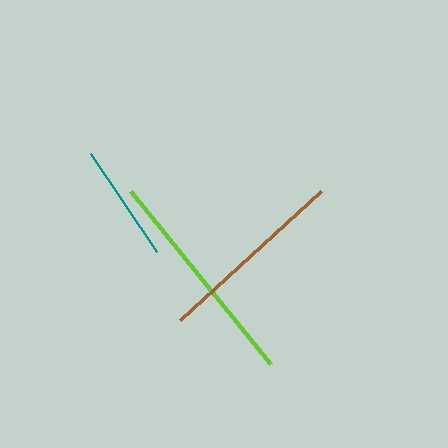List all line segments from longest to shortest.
From longest to shortest: lime, brown, teal.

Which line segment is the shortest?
The teal line is the shortest at approximately 119 pixels.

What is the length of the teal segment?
The teal segment is approximately 119 pixels long.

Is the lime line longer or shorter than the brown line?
The lime line is longer than the brown line.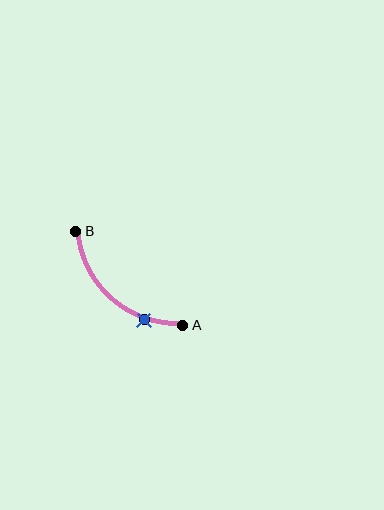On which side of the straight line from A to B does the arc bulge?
The arc bulges below and to the left of the straight line connecting A and B.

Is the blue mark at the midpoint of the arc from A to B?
No. The blue mark lies on the arc but is closer to endpoint A. The arc midpoint would be at the point on the curve equidistant along the arc from both A and B.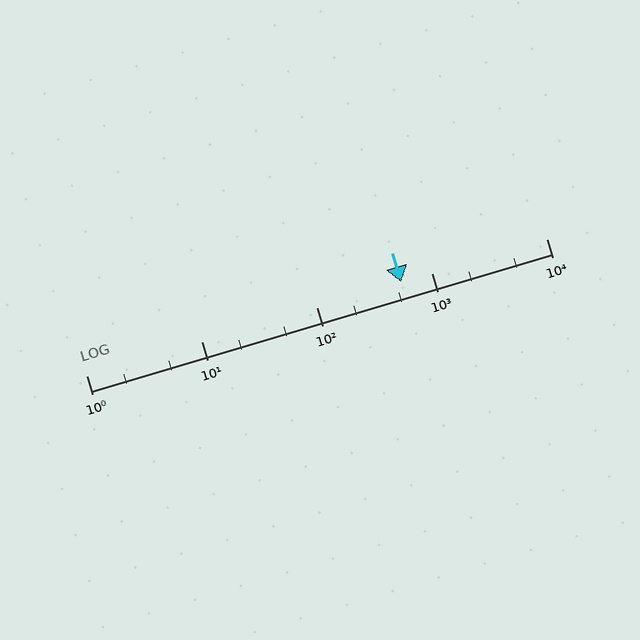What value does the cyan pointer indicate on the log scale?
The pointer indicates approximately 550.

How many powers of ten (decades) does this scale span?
The scale spans 4 decades, from 1 to 10000.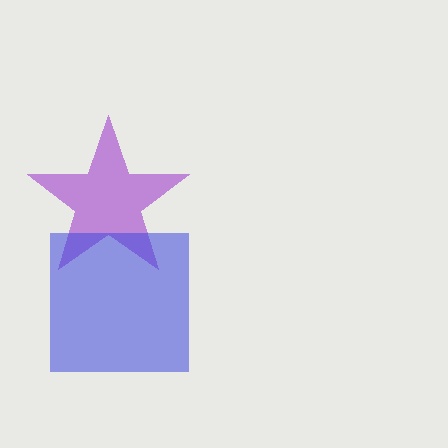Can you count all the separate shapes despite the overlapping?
Yes, there are 2 separate shapes.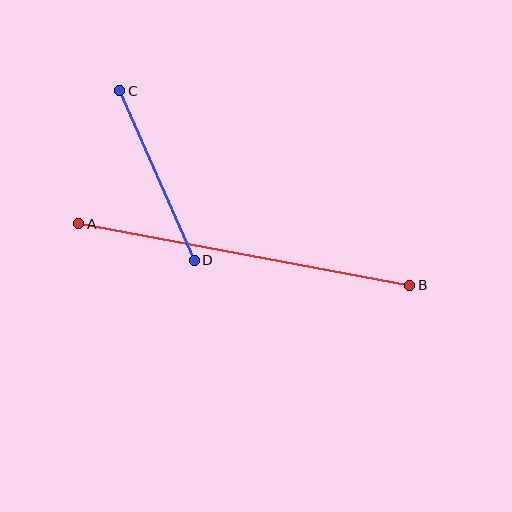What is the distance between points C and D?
The distance is approximately 185 pixels.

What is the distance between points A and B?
The distance is approximately 337 pixels.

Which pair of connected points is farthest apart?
Points A and B are farthest apart.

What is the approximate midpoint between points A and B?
The midpoint is at approximately (244, 255) pixels.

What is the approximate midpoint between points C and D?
The midpoint is at approximately (157, 175) pixels.